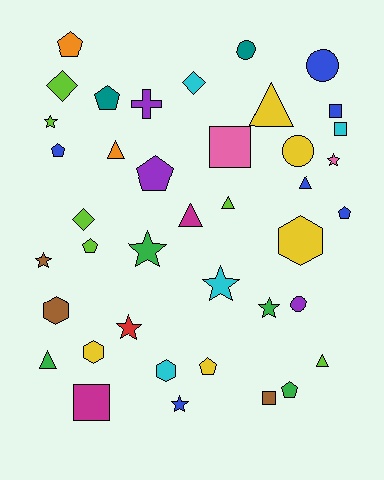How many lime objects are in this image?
There are 6 lime objects.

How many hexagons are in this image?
There are 4 hexagons.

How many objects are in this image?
There are 40 objects.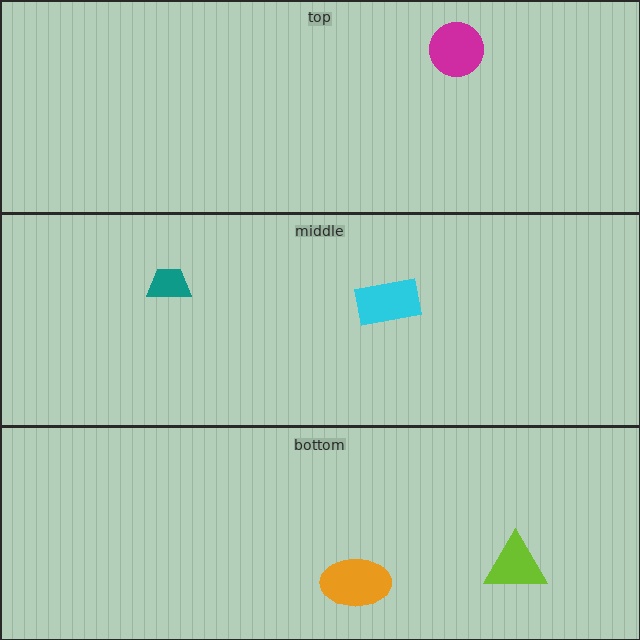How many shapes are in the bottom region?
2.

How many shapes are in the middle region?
2.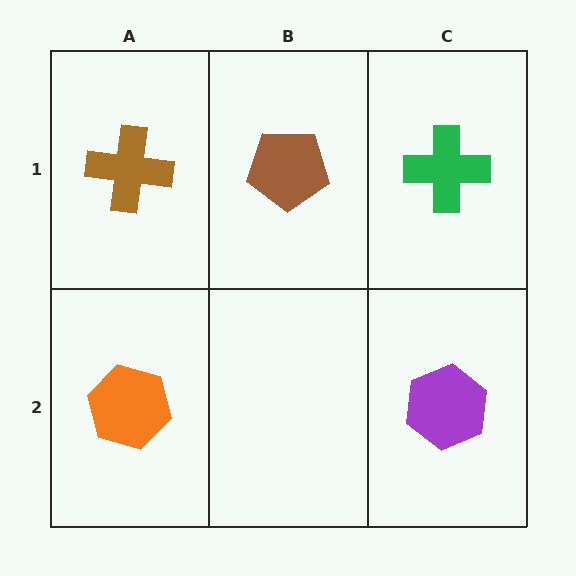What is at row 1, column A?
A brown cross.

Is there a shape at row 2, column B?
No, that cell is empty.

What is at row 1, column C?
A green cross.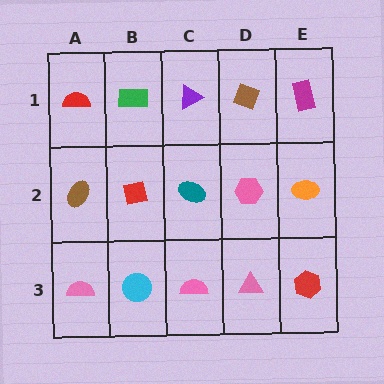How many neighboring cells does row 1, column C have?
3.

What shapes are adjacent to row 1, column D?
A pink hexagon (row 2, column D), a purple triangle (row 1, column C), a magenta rectangle (row 1, column E).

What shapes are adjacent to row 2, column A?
A red semicircle (row 1, column A), a pink semicircle (row 3, column A), a red square (row 2, column B).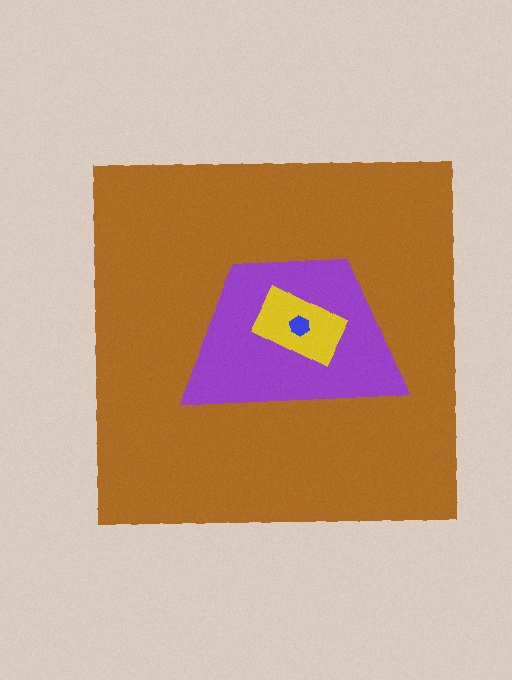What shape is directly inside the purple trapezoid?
The yellow rectangle.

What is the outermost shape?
The brown square.